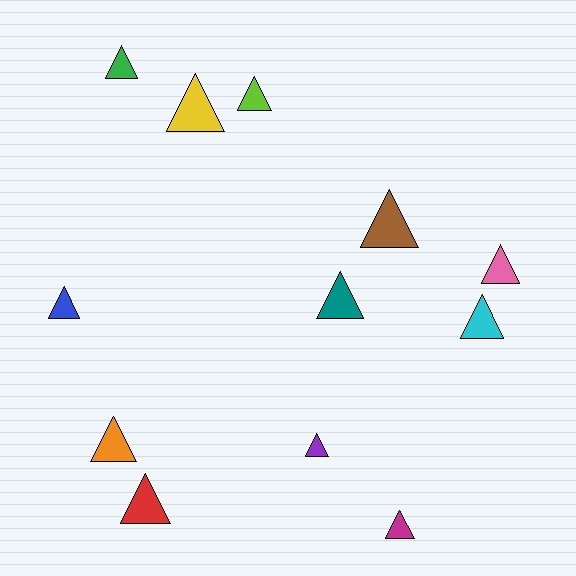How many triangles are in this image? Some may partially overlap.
There are 12 triangles.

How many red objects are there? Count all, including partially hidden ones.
There is 1 red object.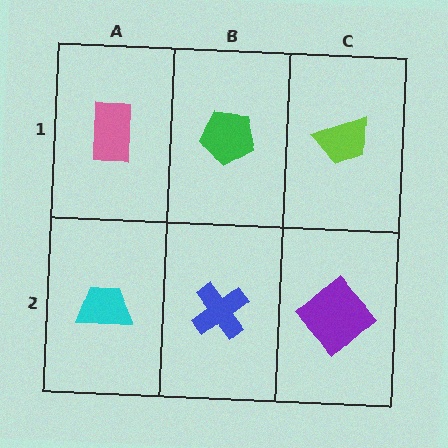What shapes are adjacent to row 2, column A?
A pink rectangle (row 1, column A), a blue cross (row 2, column B).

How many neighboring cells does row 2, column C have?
2.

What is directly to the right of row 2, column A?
A blue cross.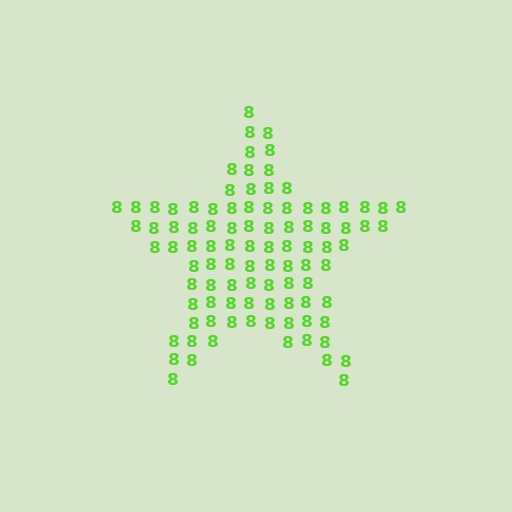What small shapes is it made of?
It is made of small digit 8's.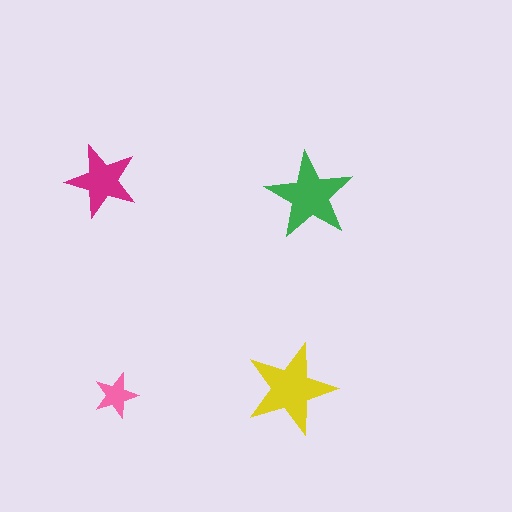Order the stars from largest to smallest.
the yellow one, the green one, the magenta one, the pink one.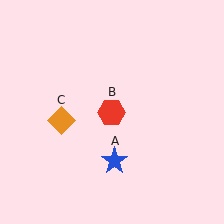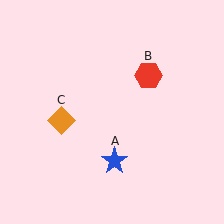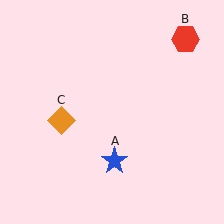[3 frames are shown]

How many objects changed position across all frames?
1 object changed position: red hexagon (object B).